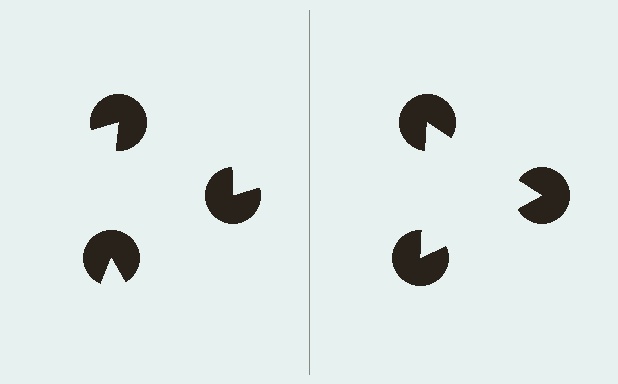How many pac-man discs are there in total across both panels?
6 — 3 on each side.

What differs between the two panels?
The pac-man discs are positioned identically on both sides; only the wedge orientations differ. On the right they align to a triangle; on the left they are misaligned.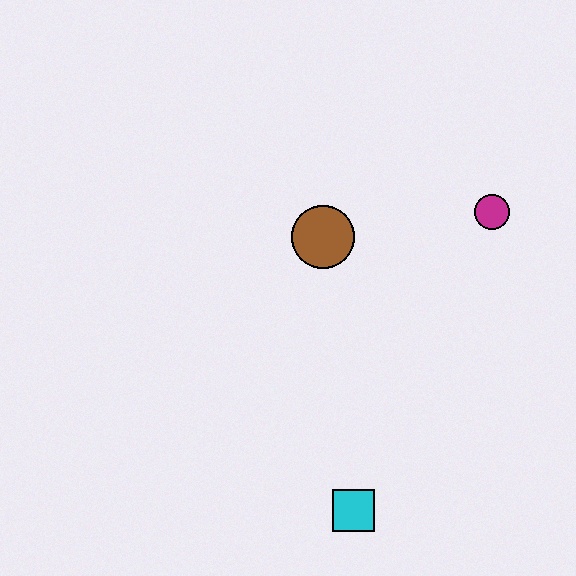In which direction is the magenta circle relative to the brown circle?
The magenta circle is to the right of the brown circle.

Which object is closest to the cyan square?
The brown circle is closest to the cyan square.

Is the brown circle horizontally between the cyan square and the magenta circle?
No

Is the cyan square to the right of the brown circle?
Yes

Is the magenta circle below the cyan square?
No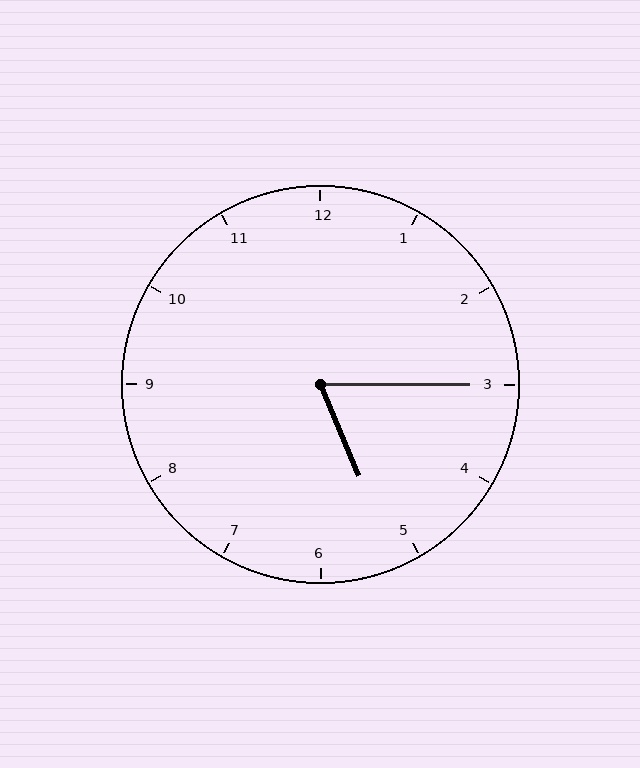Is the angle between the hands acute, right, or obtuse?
It is acute.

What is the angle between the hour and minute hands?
Approximately 68 degrees.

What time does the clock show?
5:15.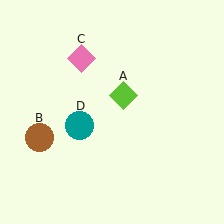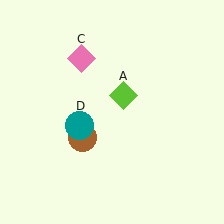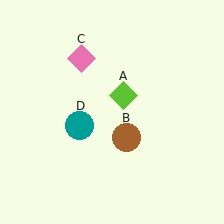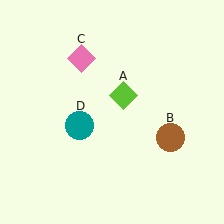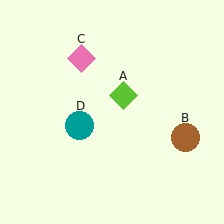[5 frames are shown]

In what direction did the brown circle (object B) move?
The brown circle (object B) moved right.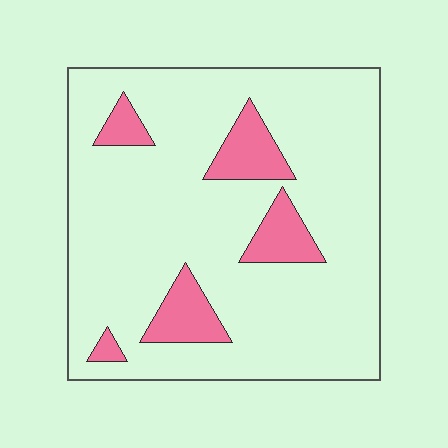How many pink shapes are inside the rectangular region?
5.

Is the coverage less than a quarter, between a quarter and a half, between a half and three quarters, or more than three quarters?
Less than a quarter.